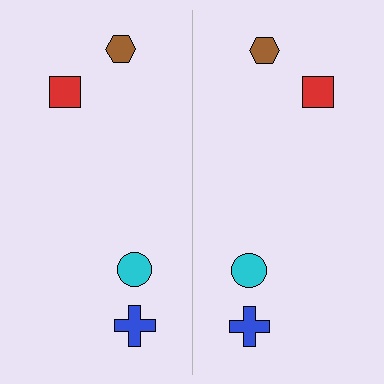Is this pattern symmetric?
Yes, this pattern has bilateral (reflection) symmetry.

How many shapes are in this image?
There are 8 shapes in this image.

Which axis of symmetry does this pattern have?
The pattern has a vertical axis of symmetry running through the center of the image.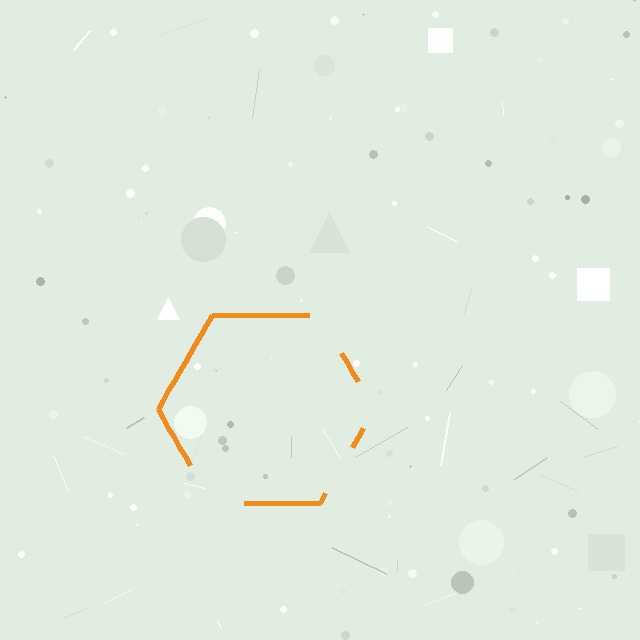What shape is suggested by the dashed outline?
The dashed outline suggests a hexagon.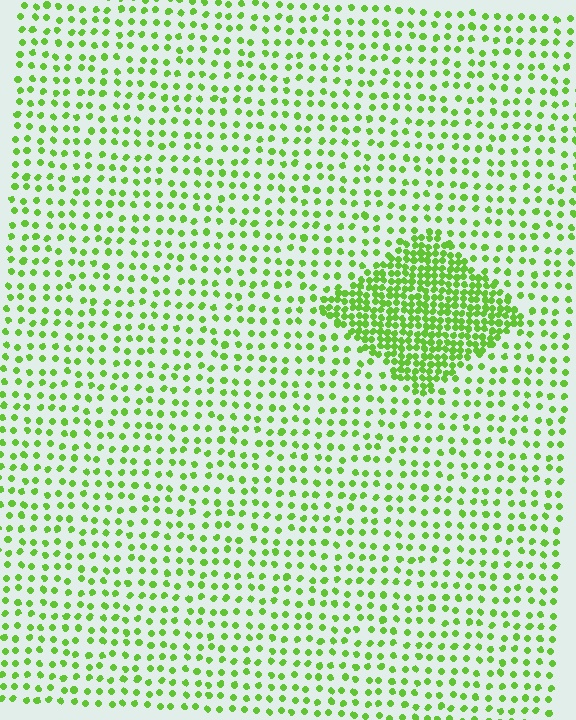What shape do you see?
I see a diamond.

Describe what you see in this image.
The image contains small lime elements arranged at two different densities. A diamond-shaped region is visible where the elements are more densely packed than the surrounding area.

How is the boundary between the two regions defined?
The boundary is defined by a change in element density (approximately 2.7x ratio). All elements are the same color, size, and shape.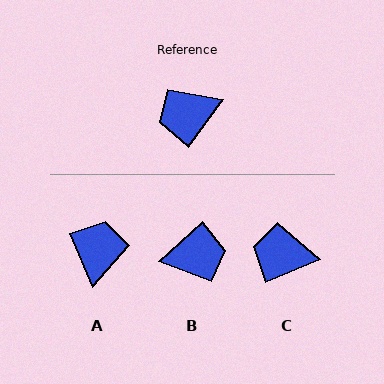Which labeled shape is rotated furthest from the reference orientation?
B, about 170 degrees away.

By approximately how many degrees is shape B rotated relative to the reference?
Approximately 170 degrees counter-clockwise.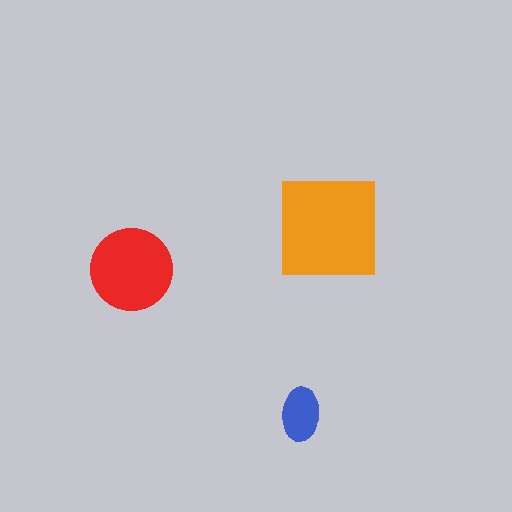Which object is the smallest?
The blue ellipse.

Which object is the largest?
The orange square.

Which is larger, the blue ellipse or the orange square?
The orange square.